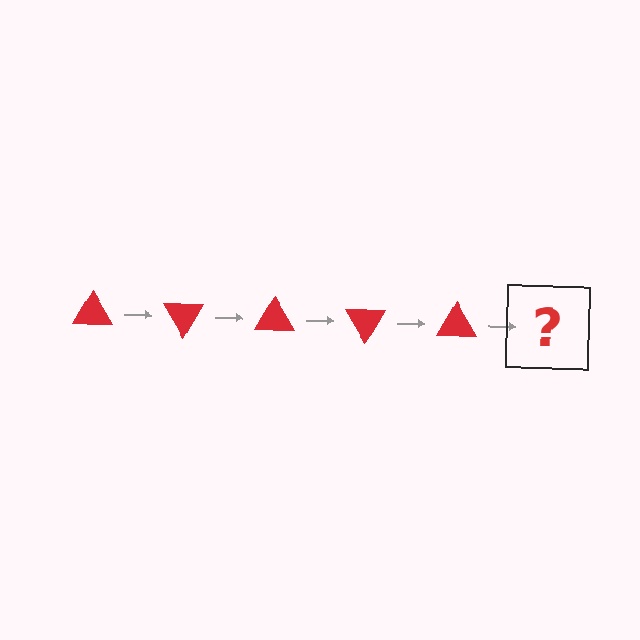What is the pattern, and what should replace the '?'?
The pattern is that the triangle rotates 60 degrees each step. The '?' should be a red triangle rotated 300 degrees.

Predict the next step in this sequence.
The next step is a red triangle rotated 300 degrees.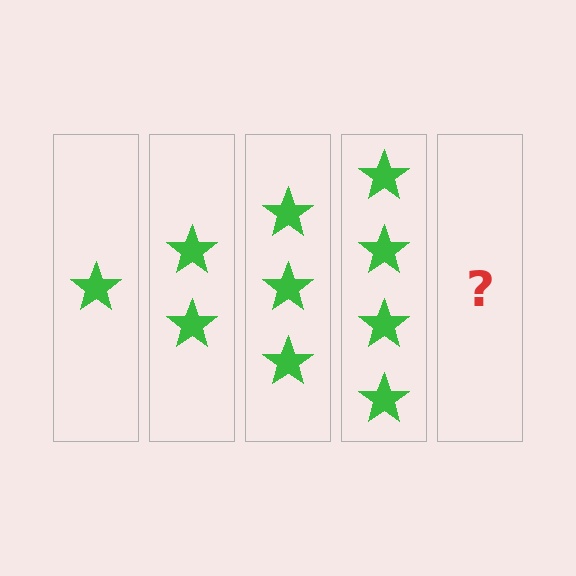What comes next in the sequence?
The next element should be 5 stars.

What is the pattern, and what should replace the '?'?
The pattern is that each step adds one more star. The '?' should be 5 stars.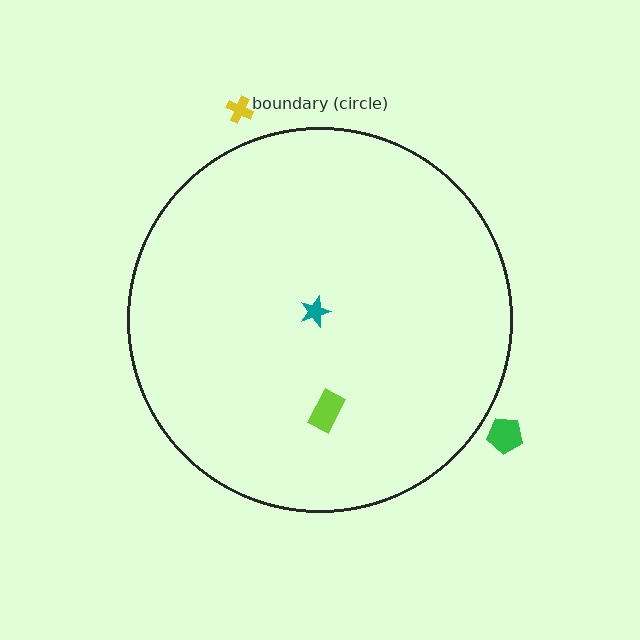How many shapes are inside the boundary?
2 inside, 2 outside.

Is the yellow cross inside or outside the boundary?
Outside.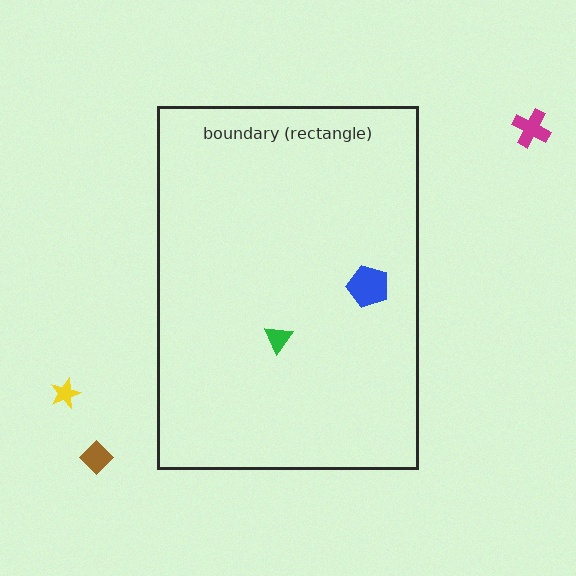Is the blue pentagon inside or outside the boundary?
Inside.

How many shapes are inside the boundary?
2 inside, 3 outside.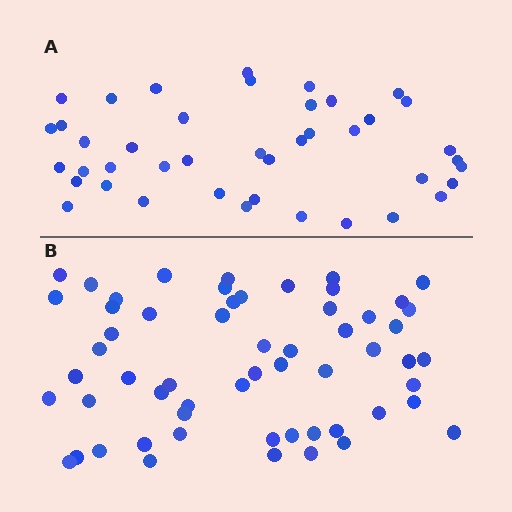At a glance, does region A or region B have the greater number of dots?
Region B (the bottom region) has more dots.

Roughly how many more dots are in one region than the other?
Region B has approximately 15 more dots than region A.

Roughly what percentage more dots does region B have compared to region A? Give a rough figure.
About 40% more.